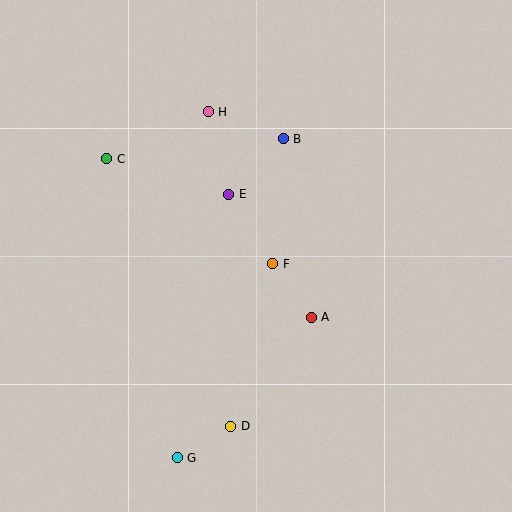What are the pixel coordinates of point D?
Point D is at (231, 426).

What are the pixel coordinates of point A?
Point A is at (311, 317).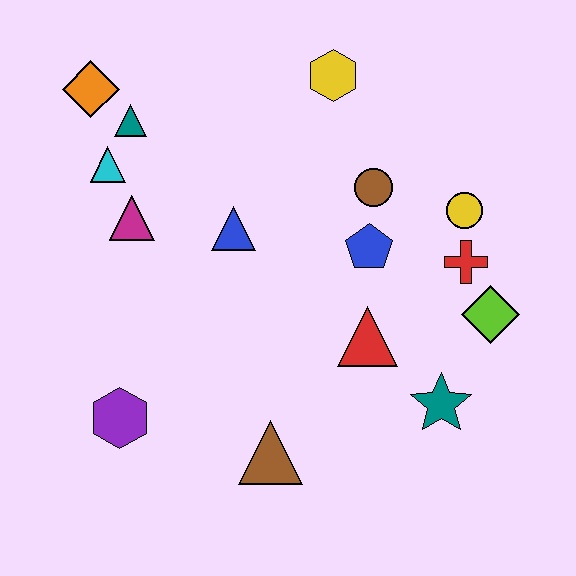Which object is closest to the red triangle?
The blue pentagon is closest to the red triangle.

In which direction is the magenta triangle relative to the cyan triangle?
The magenta triangle is below the cyan triangle.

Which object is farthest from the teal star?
The orange diamond is farthest from the teal star.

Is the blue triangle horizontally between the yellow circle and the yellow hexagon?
No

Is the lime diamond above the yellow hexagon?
No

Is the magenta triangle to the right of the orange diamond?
Yes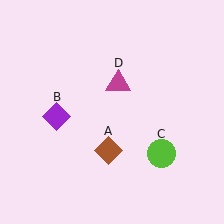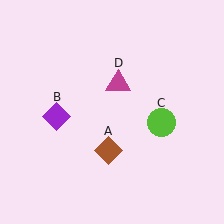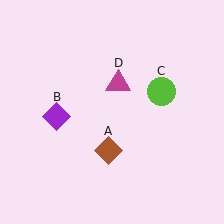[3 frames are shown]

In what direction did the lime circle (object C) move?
The lime circle (object C) moved up.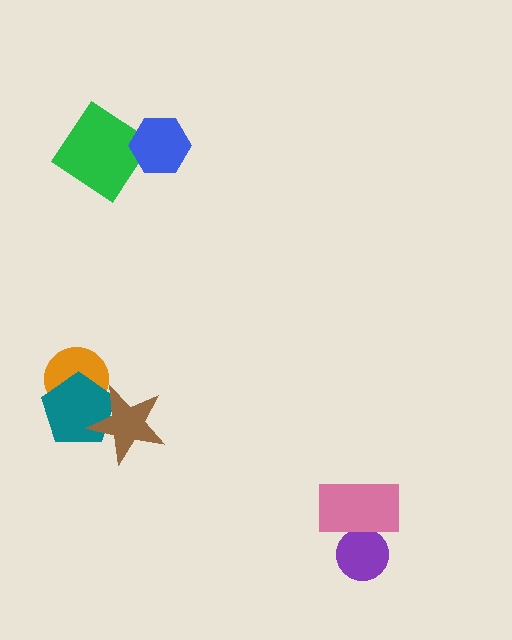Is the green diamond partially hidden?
Yes, it is partially covered by another shape.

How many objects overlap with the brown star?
1 object overlaps with the brown star.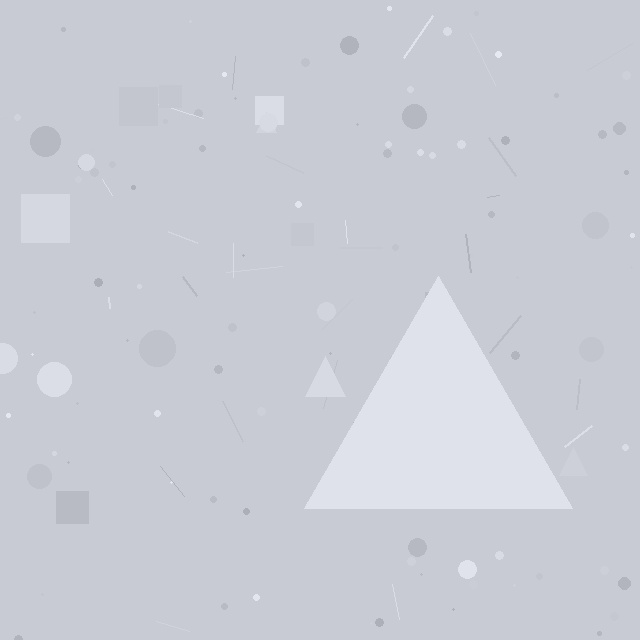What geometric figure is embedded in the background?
A triangle is embedded in the background.